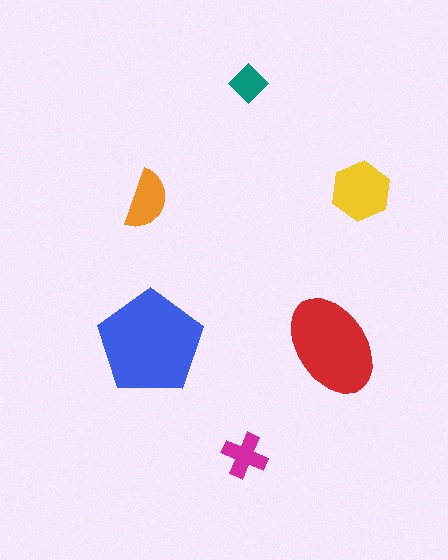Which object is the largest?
The blue pentagon.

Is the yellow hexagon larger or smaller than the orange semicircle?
Larger.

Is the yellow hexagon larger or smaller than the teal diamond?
Larger.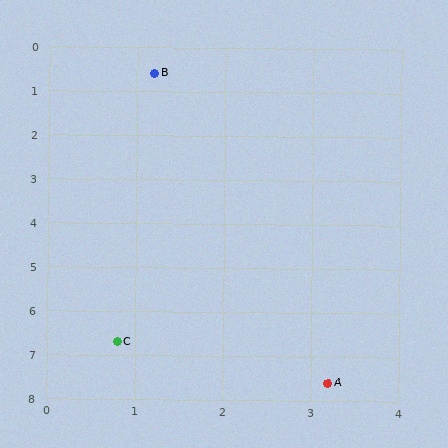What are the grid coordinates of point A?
Point A is at approximately (3.2, 7.6).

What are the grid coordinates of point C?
Point C is at approximately (0.8, 6.7).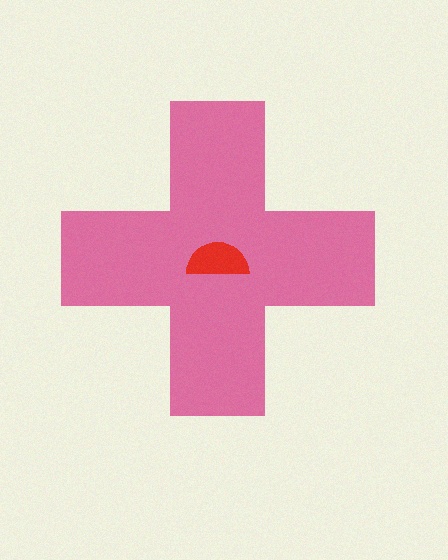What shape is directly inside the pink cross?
The red semicircle.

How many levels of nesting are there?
2.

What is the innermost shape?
The red semicircle.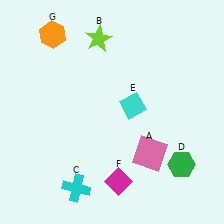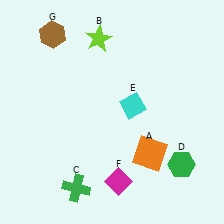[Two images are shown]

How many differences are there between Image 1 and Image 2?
There are 3 differences between the two images.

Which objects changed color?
A changed from pink to orange. C changed from cyan to green. G changed from orange to brown.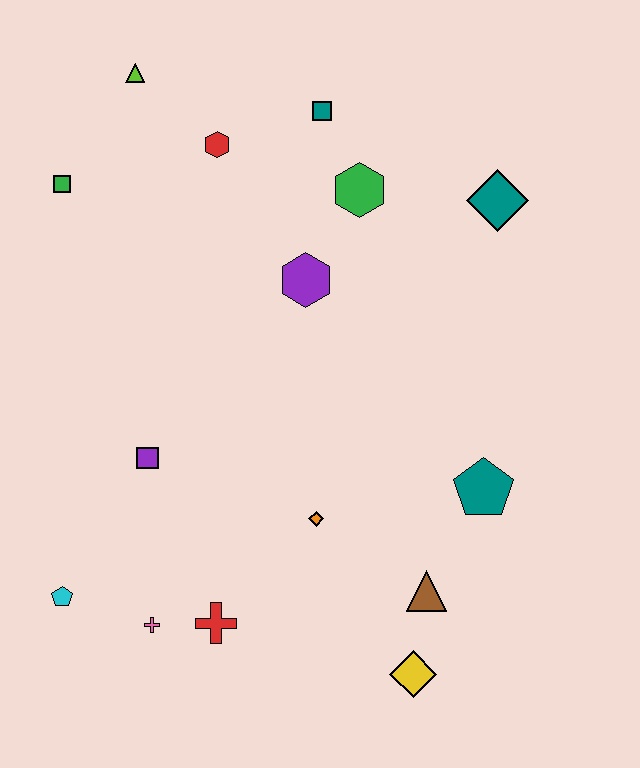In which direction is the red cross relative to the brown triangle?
The red cross is to the left of the brown triangle.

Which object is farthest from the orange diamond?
The lime triangle is farthest from the orange diamond.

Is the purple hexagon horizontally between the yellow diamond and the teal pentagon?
No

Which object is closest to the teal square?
The green hexagon is closest to the teal square.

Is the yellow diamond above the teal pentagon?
No